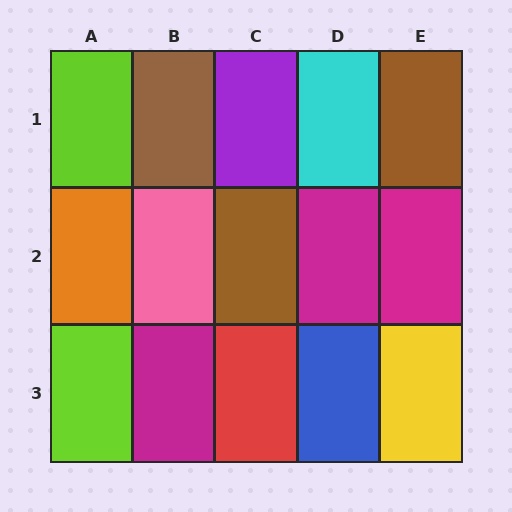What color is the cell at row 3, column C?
Red.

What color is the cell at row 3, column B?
Magenta.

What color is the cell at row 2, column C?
Brown.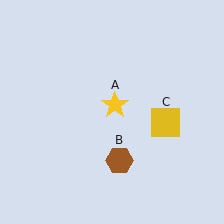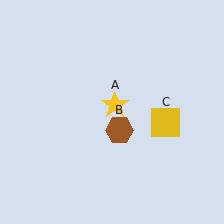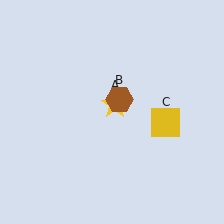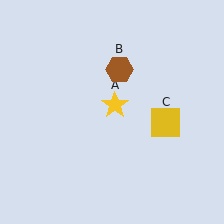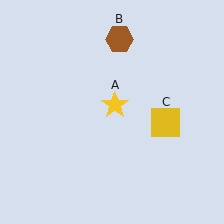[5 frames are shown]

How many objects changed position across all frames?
1 object changed position: brown hexagon (object B).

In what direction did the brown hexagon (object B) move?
The brown hexagon (object B) moved up.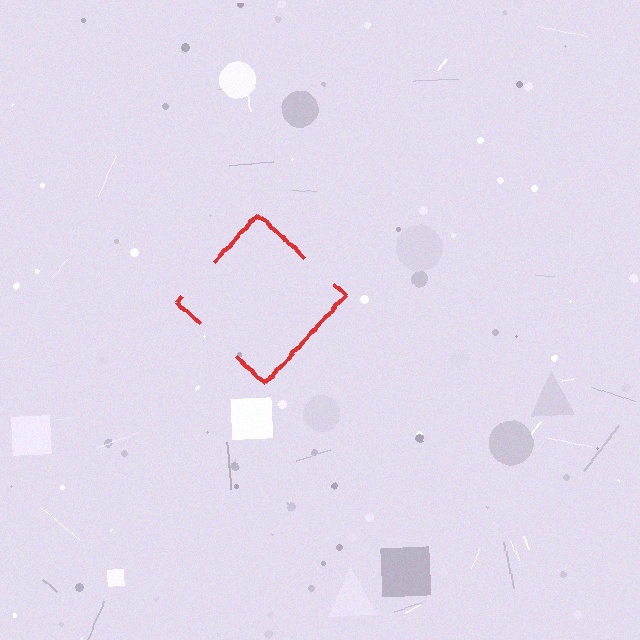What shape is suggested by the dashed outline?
The dashed outline suggests a diamond.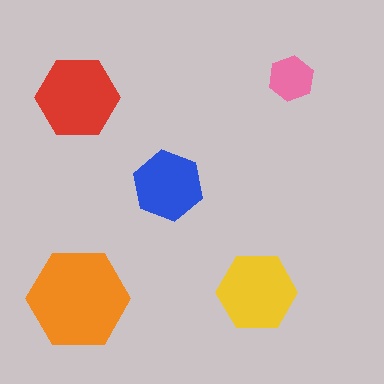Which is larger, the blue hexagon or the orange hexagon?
The orange one.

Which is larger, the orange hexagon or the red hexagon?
The orange one.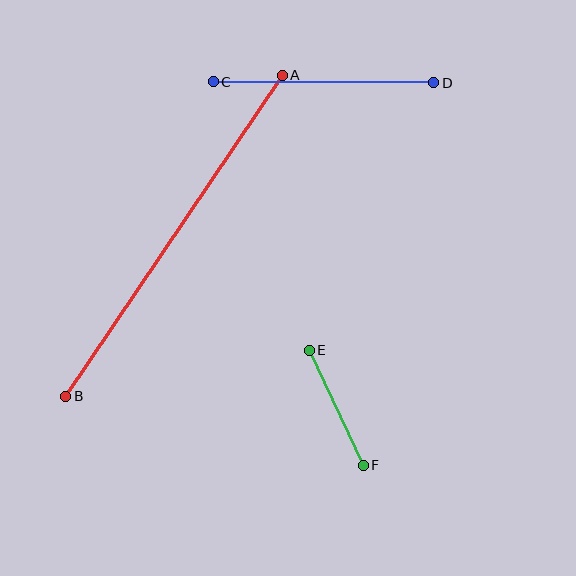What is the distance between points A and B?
The distance is approximately 387 pixels.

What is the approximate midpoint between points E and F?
The midpoint is at approximately (336, 408) pixels.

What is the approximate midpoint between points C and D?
The midpoint is at approximately (323, 82) pixels.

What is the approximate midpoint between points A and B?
The midpoint is at approximately (174, 236) pixels.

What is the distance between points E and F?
The distance is approximately 127 pixels.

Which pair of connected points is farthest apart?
Points A and B are farthest apart.